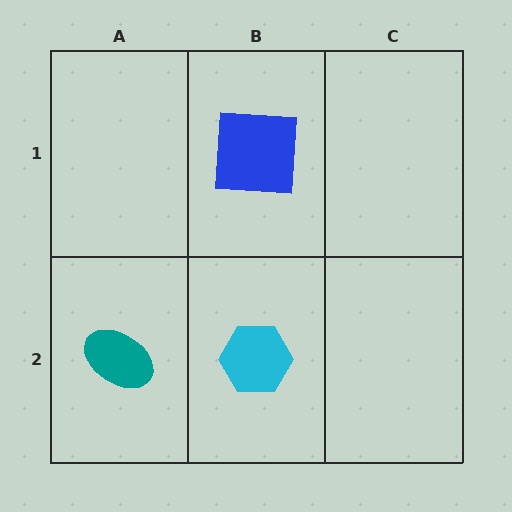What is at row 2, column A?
A teal ellipse.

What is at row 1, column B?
A blue square.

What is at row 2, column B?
A cyan hexagon.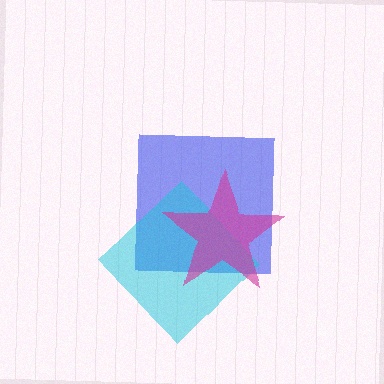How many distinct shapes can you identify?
There are 3 distinct shapes: a blue square, a cyan diamond, a magenta star.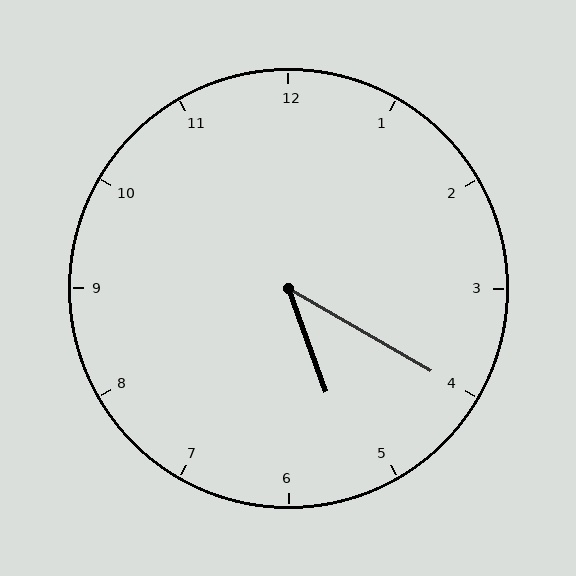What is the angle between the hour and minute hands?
Approximately 40 degrees.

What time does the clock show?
5:20.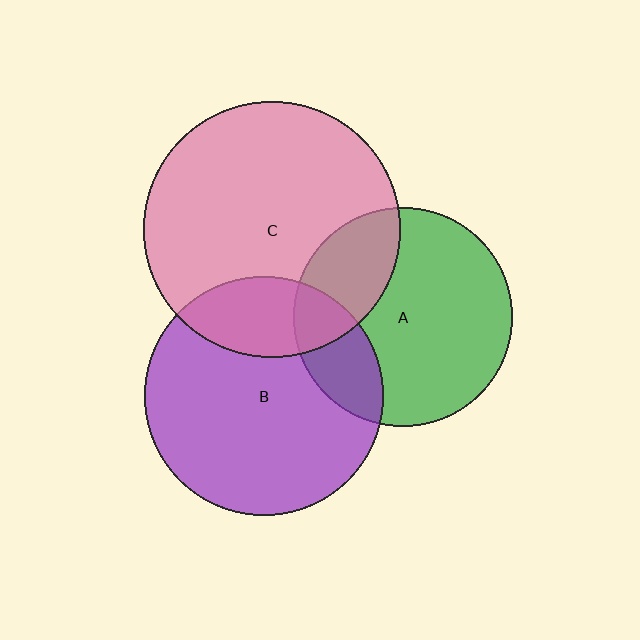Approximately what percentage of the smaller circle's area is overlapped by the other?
Approximately 25%.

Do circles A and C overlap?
Yes.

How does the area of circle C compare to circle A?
Approximately 1.4 times.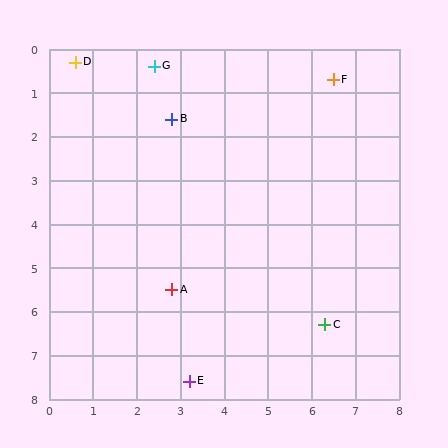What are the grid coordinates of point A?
Point A is at approximately (2.8, 5.5).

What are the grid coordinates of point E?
Point E is at approximately (3.2, 7.6).